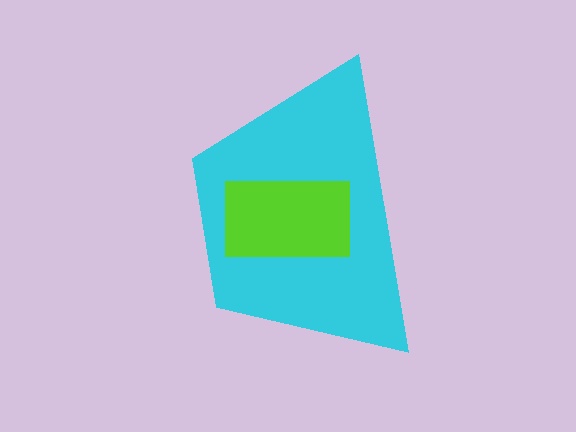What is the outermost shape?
The cyan trapezoid.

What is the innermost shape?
The lime rectangle.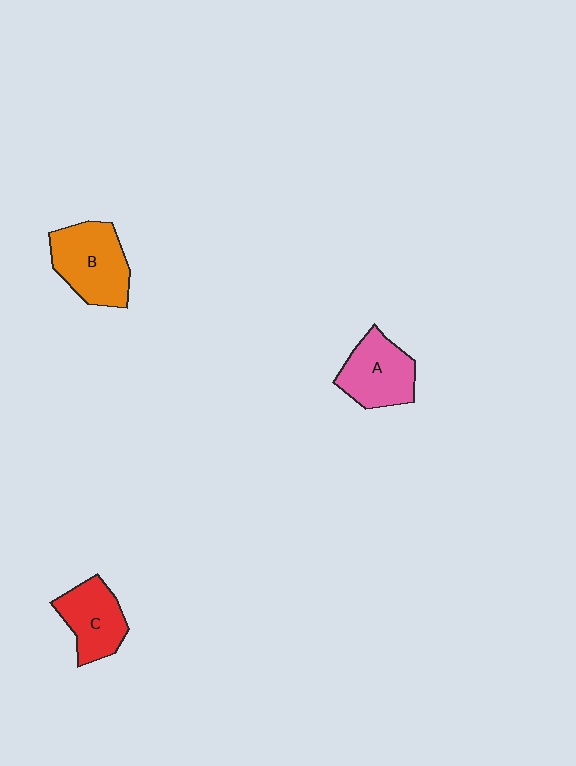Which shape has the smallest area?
Shape C (red).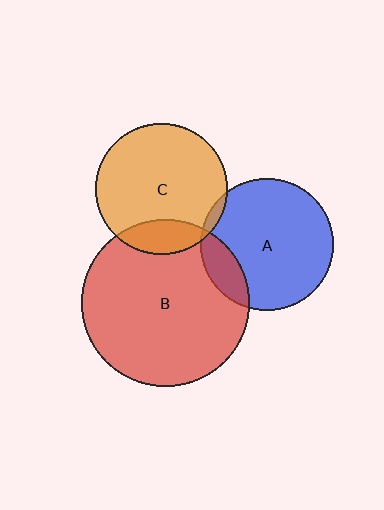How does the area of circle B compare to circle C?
Approximately 1.6 times.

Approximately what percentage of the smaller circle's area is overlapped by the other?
Approximately 15%.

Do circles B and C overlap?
Yes.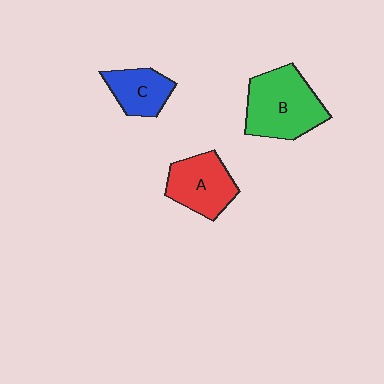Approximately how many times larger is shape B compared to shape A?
Approximately 1.3 times.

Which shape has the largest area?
Shape B (green).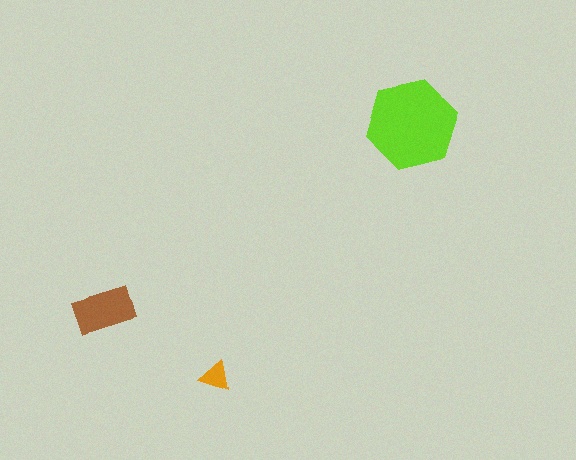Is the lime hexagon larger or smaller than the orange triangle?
Larger.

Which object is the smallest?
The orange triangle.